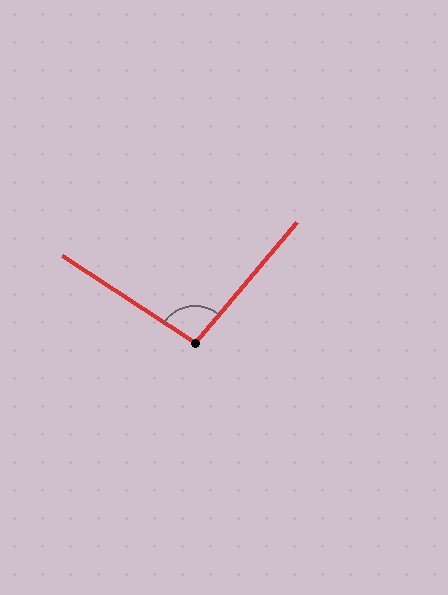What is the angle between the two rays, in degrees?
Approximately 97 degrees.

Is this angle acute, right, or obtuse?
It is obtuse.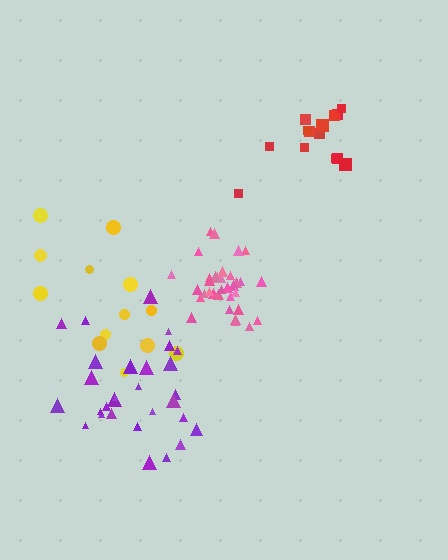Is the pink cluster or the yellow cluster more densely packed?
Pink.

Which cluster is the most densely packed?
Pink.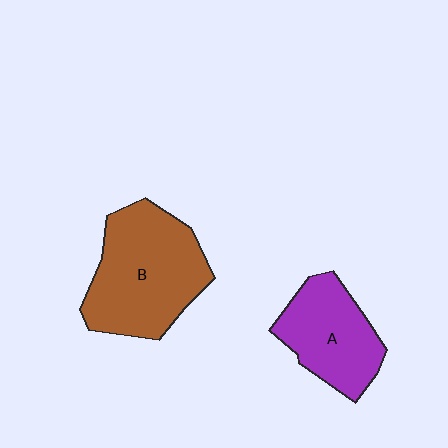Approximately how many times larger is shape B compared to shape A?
Approximately 1.5 times.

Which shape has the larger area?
Shape B (brown).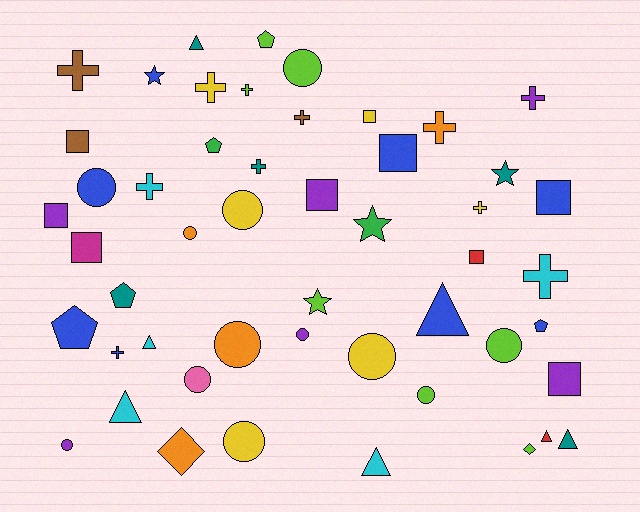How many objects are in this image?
There are 50 objects.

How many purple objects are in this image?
There are 6 purple objects.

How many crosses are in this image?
There are 11 crosses.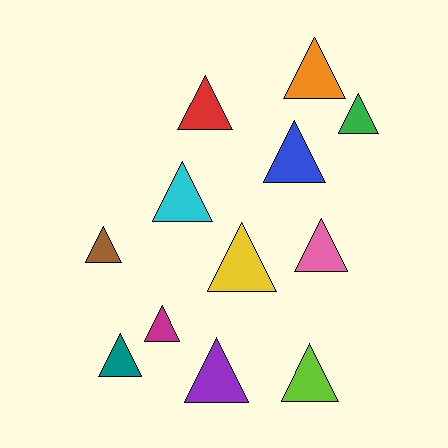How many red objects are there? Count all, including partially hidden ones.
There is 1 red object.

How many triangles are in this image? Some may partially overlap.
There are 12 triangles.